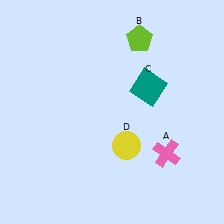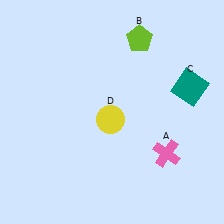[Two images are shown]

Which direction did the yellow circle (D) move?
The yellow circle (D) moved up.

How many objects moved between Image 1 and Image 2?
2 objects moved between the two images.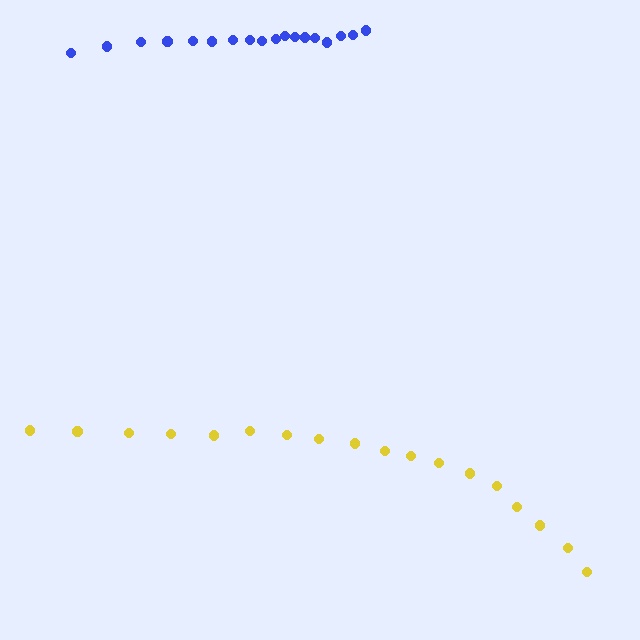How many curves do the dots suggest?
There are 2 distinct paths.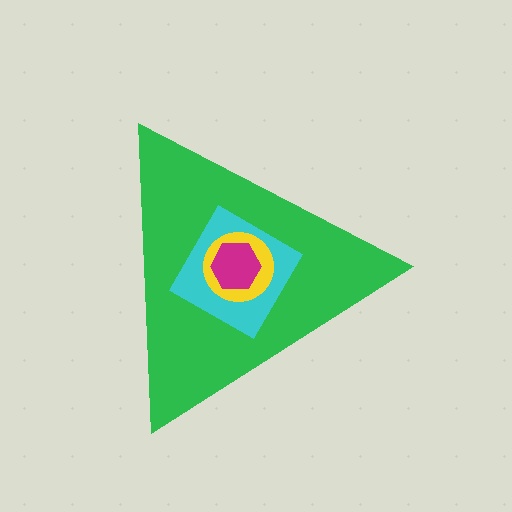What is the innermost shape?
The magenta hexagon.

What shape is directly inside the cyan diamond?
The yellow circle.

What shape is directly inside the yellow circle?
The magenta hexagon.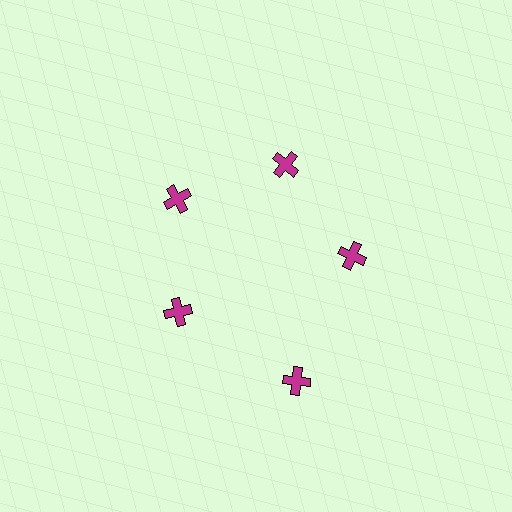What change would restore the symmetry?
The symmetry would be restored by moving it inward, back onto the ring so that all 5 crosses sit at equal angles and equal distance from the center.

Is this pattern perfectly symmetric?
No. The 5 magenta crosses are arranged in a ring, but one element near the 5 o'clock position is pushed outward from the center, breaking the 5-fold rotational symmetry.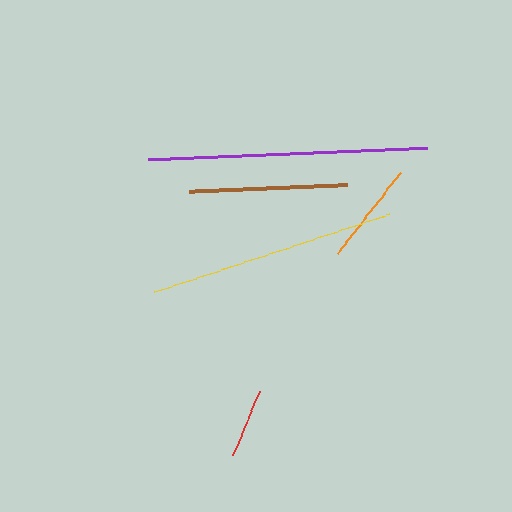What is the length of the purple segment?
The purple segment is approximately 280 pixels long.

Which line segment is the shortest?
The red line is the shortest at approximately 69 pixels.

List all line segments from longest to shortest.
From longest to shortest: purple, yellow, brown, orange, red.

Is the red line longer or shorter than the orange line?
The orange line is longer than the red line.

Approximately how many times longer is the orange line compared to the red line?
The orange line is approximately 1.5 times the length of the red line.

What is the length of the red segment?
The red segment is approximately 69 pixels long.